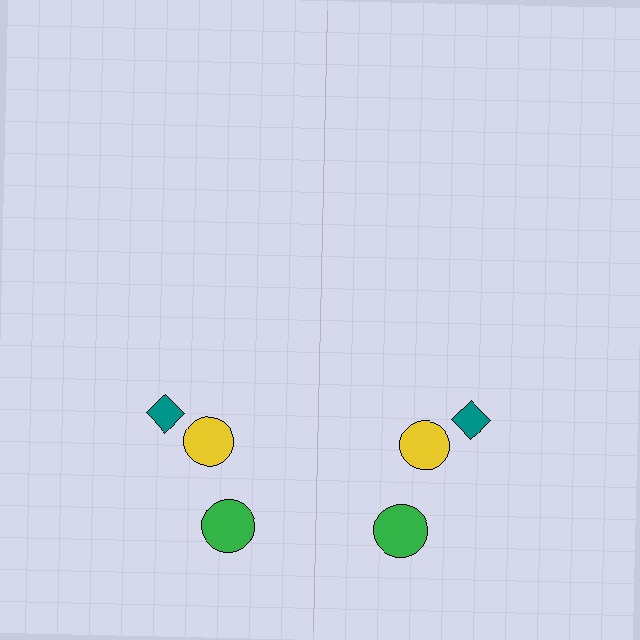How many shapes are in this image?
There are 6 shapes in this image.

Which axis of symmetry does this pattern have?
The pattern has a vertical axis of symmetry running through the center of the image.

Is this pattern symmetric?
Yes, this pattern has bilateral (reflection) symmetry.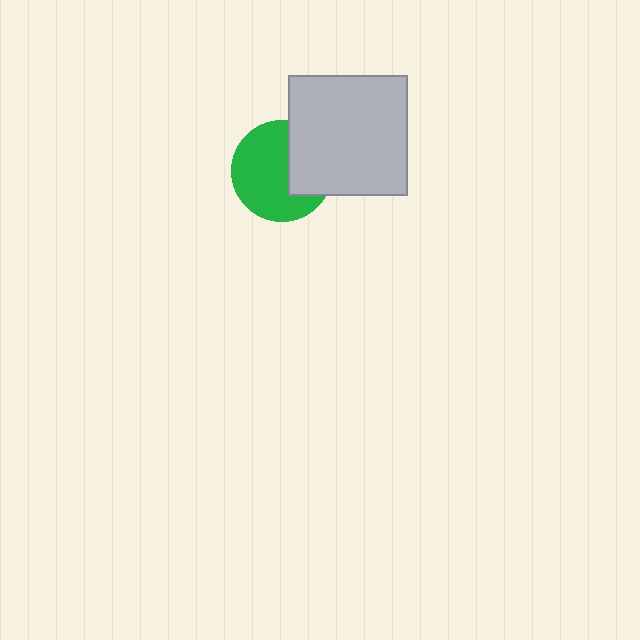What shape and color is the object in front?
The object in front is a light gray square.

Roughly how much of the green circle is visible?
Most of it is visible (roughly 65%).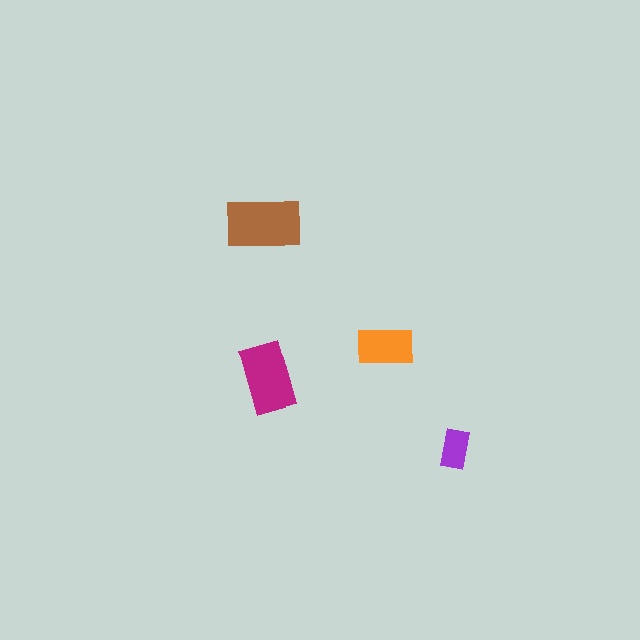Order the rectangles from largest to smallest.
the brown one, the magenta one, the orange one, the purple one.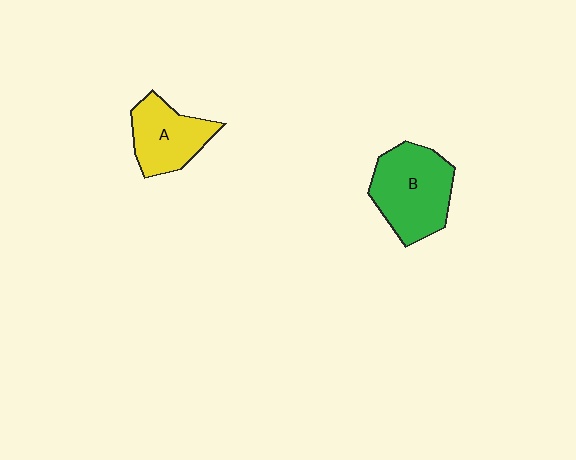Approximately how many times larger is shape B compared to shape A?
Approximately 1.4 times.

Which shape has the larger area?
Shape B (green).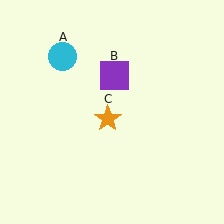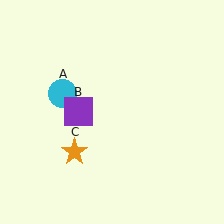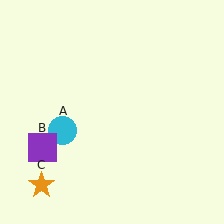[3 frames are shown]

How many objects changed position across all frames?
3 objects changed position: cyan circle (object A), purple square (object B), orange star (object C).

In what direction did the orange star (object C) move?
The orange star (object C) moved down and to the left.